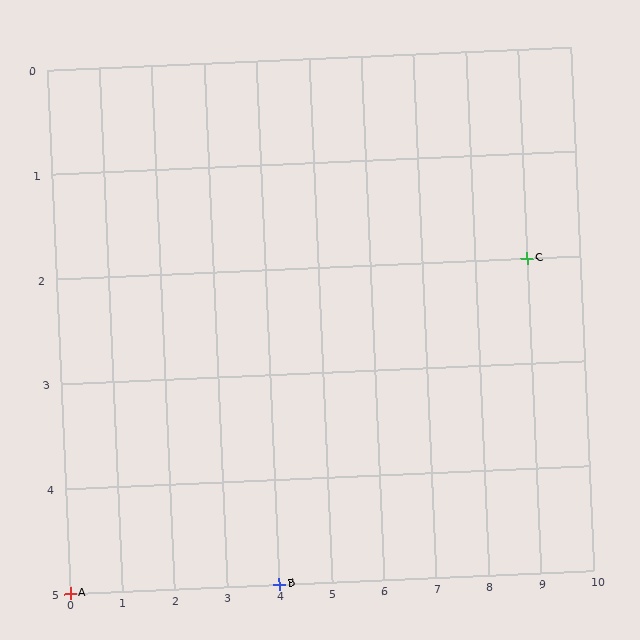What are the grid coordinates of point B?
Point B is at grid coordinates (4, 5).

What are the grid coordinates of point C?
Point C is at grid coordinates (9, 2).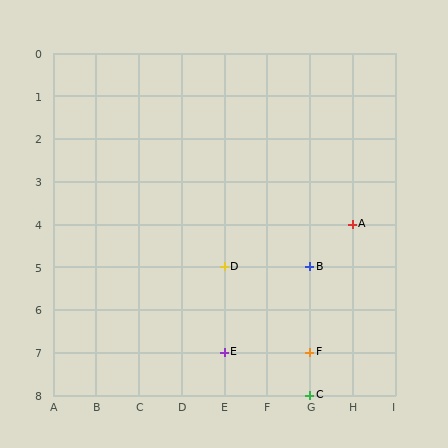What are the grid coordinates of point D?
Point D is at grid coordinates (E, 5).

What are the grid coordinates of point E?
Point E is at grid coordinates (E, 7).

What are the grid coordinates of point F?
Point F is at grid coordinates (G, 7).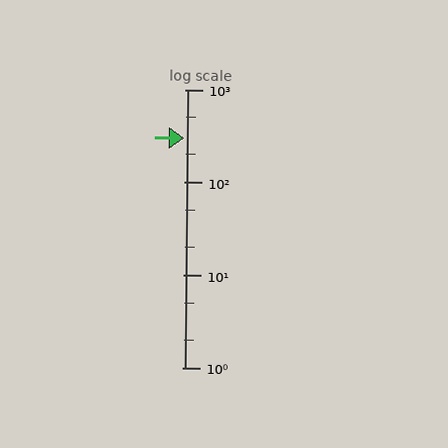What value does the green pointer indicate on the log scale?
The pointer indicates approximately 300.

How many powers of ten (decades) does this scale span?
The scale spans 3 decades, from 1 to 1000.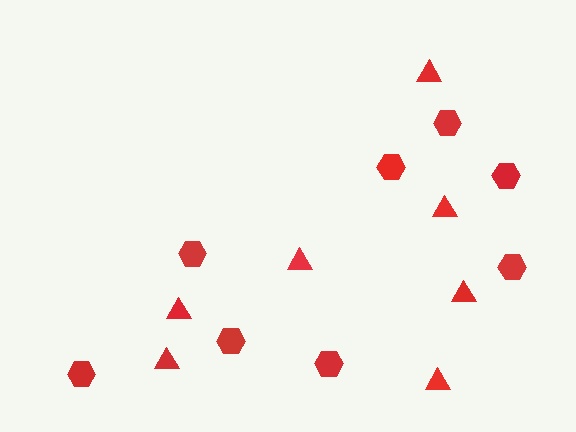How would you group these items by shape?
There are 2 groups: one group of triangles (7) and one group of hexagons (8).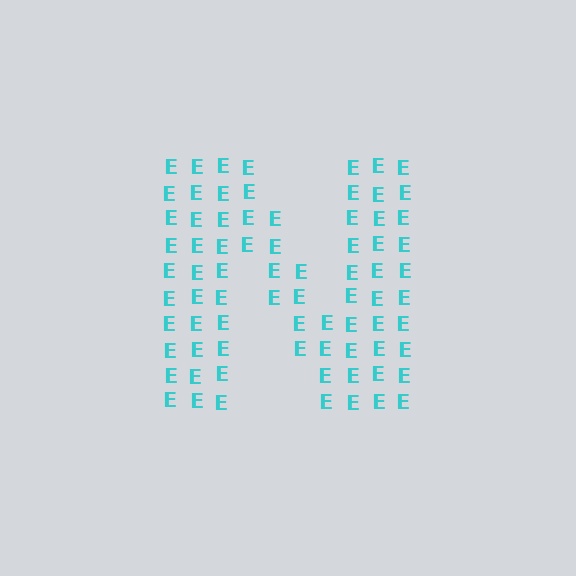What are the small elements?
The small elements are letter E's.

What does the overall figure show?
The overall figure shows the letter N.